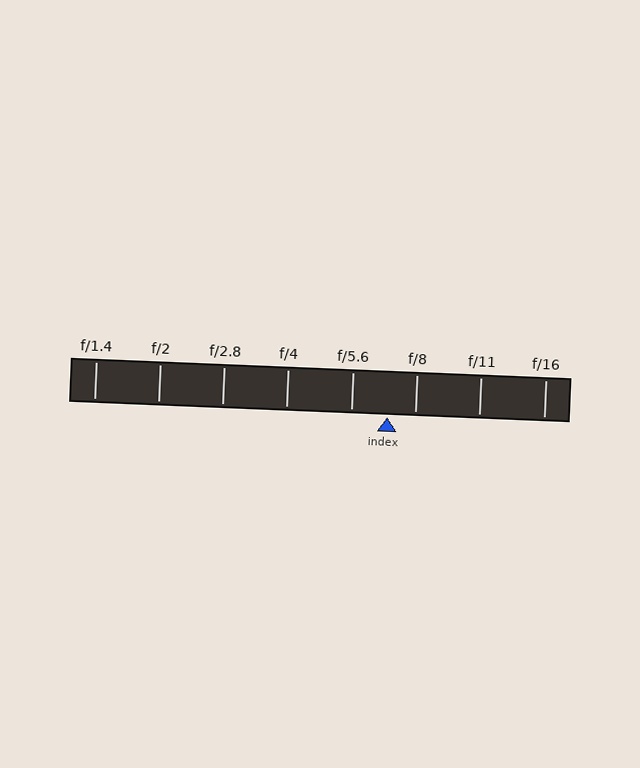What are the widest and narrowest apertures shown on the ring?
The widest aperture shown is f/1.4 and the narrowest is f/16.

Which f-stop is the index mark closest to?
The index mark is closest to f/8.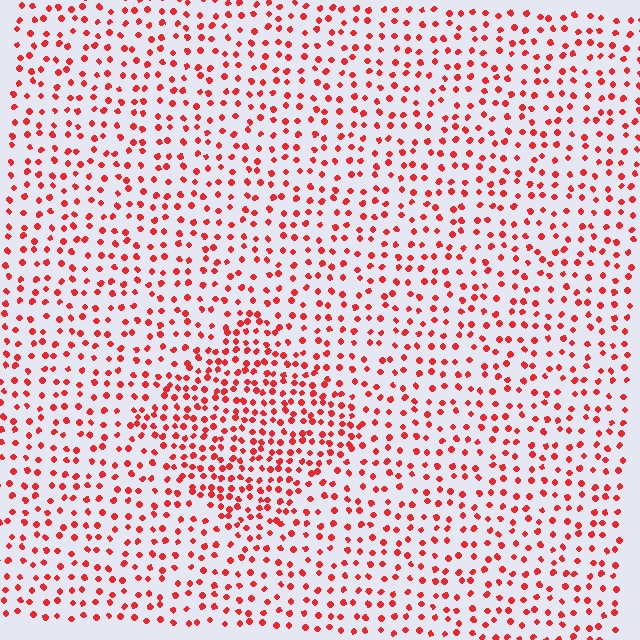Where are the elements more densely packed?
The elements are more densely packed inside the diamond boundary.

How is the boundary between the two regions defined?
The boundary is defined by a change in element density (approximately 1.8x ratio). All elements are the same color, size, and shape.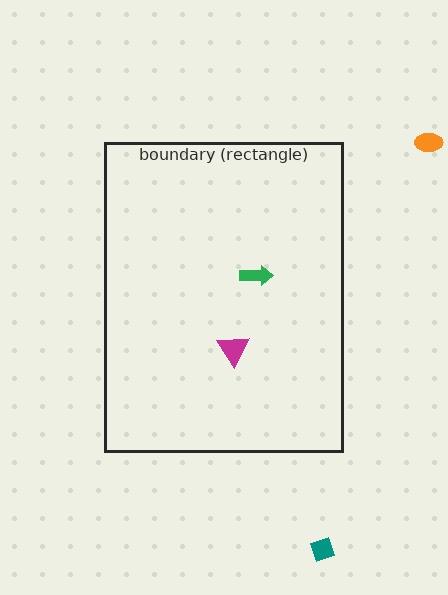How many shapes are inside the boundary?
2 inside, 2 outside.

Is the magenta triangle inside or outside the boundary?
Inside.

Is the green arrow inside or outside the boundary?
Inside.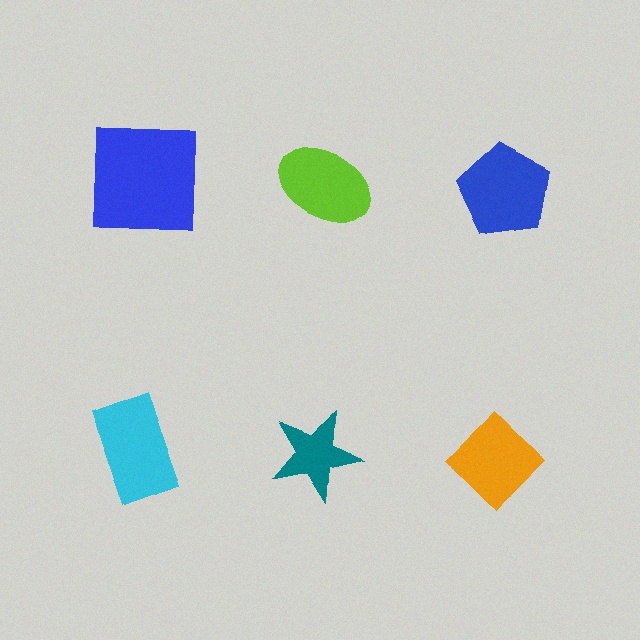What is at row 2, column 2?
A teal star.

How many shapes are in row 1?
3 shapes.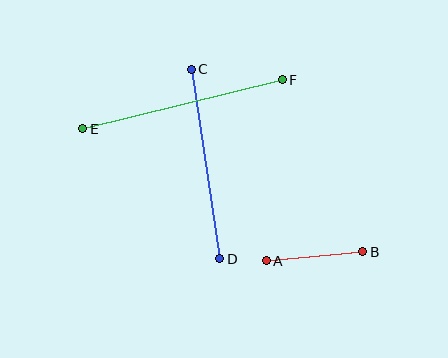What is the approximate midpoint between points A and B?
The midpoint is at approximately (315, 256) pixels.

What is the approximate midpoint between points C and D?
The midpoint is at approximately (205, 164) pixels.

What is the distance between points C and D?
The distance is approximately 191 pixels.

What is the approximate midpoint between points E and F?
The midpoint is at approximately (182, 104) pixels.